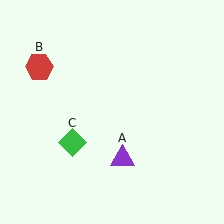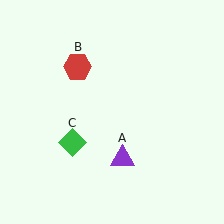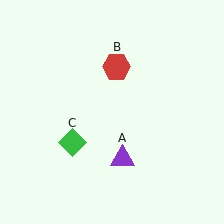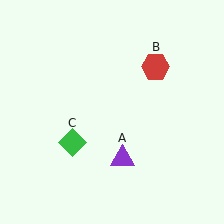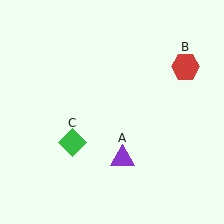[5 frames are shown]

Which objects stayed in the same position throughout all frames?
Purple triangle (object A) and green diamond (object C) remained stationary.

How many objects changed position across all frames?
1 object changed position: red hexagon (object B).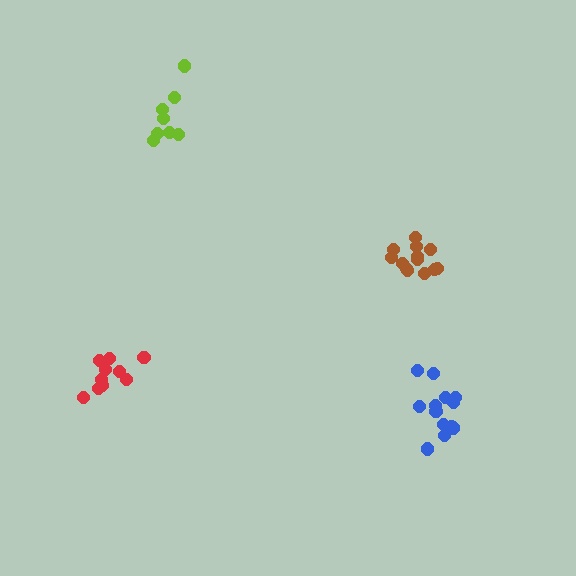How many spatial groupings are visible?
There are 4 spatial groupings.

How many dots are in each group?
Group 1: 8 dots, Group 2: 13 dots, Group 3: 10 dots, Group 4: 13 dots (44 total).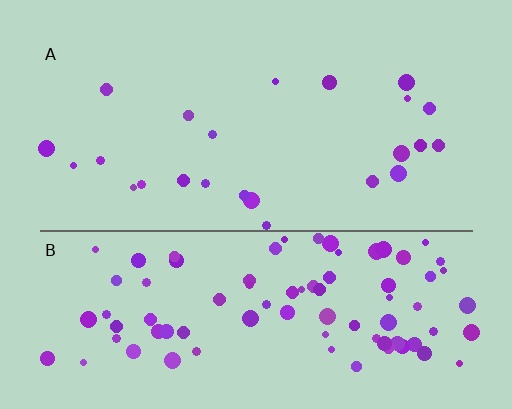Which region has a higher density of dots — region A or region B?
B (the bottom).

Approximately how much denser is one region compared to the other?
Approximately 3.8× — region B over region A.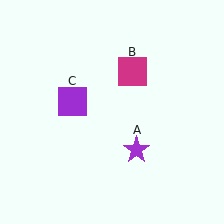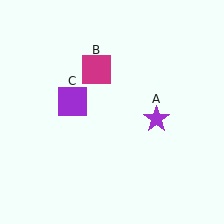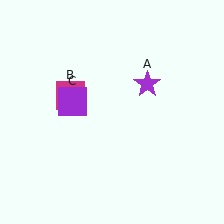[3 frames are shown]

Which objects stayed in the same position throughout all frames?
Purple square (object C) remained stationary.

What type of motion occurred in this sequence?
The purple star (object A), magenta square (object B) rotated counterclockwise around the center of the scene.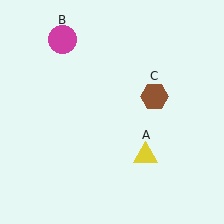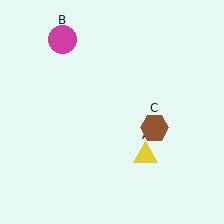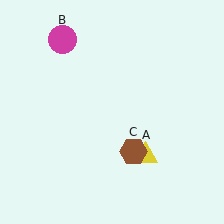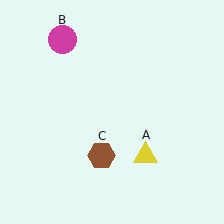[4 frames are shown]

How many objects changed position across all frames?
1 object changed position: brown hexagon (object C).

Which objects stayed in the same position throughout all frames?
Yellow triangle (object A) and magenta circle (object B) remained stationary.